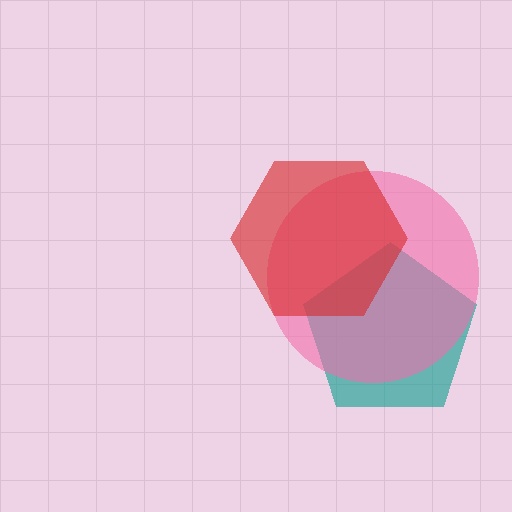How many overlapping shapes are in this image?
There are 3 overlapping shapes in the image.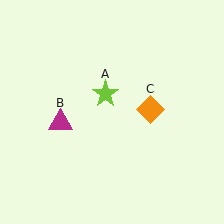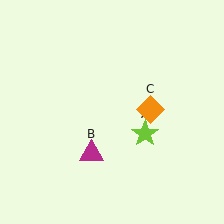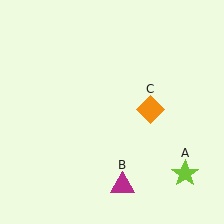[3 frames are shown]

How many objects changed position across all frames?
2 objects changed position: lime star (object A), magenta triangle (object B).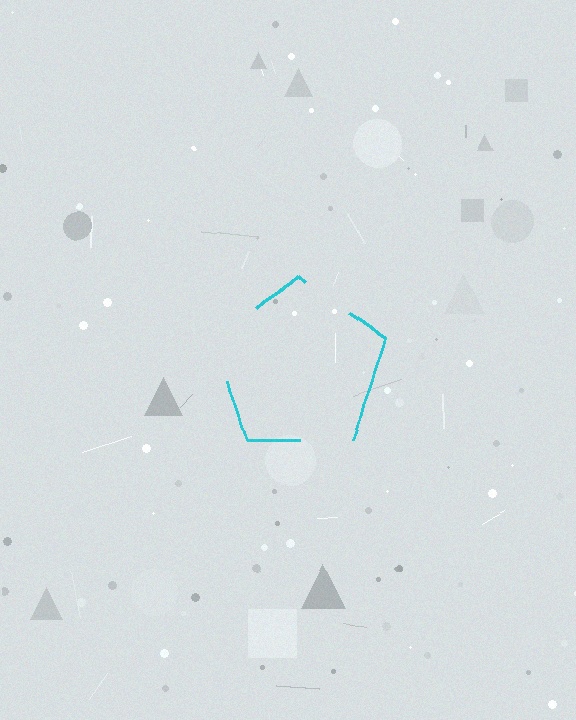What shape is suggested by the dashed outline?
The dashed outline suggests a pentagon.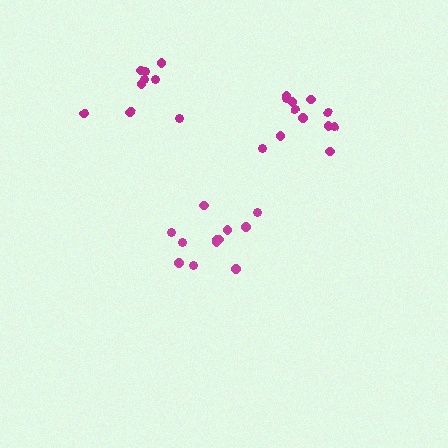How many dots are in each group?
Group 1: 9 dots, Group 2: 12 dots, Group 3: 12 dots (33 total).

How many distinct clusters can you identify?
There are 3 distinct clusters.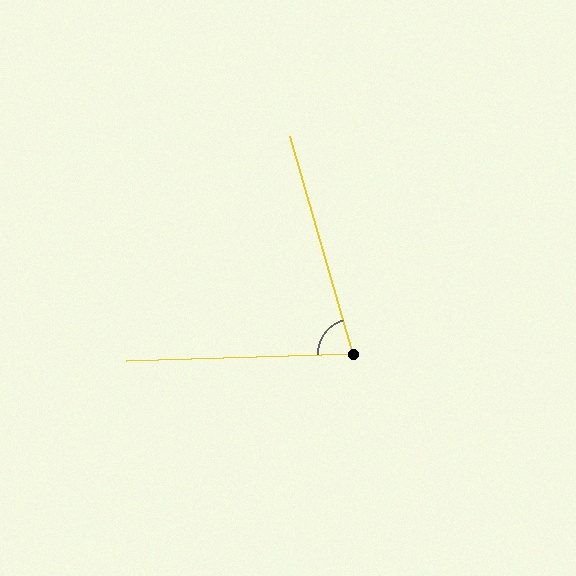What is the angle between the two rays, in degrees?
Approximately 76 degrees.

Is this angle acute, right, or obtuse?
It is acute.